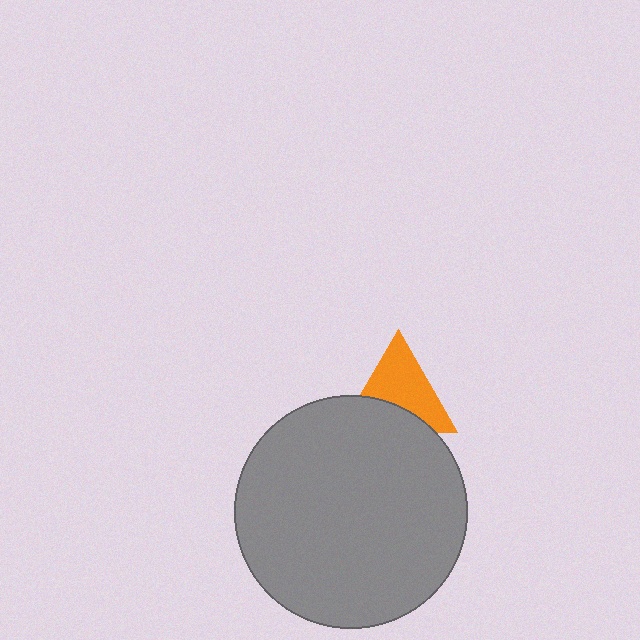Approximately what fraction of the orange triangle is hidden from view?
Roughly 38% of the orange triangle is hidden behind the gray circle.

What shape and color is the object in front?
The object in front is a gray circle.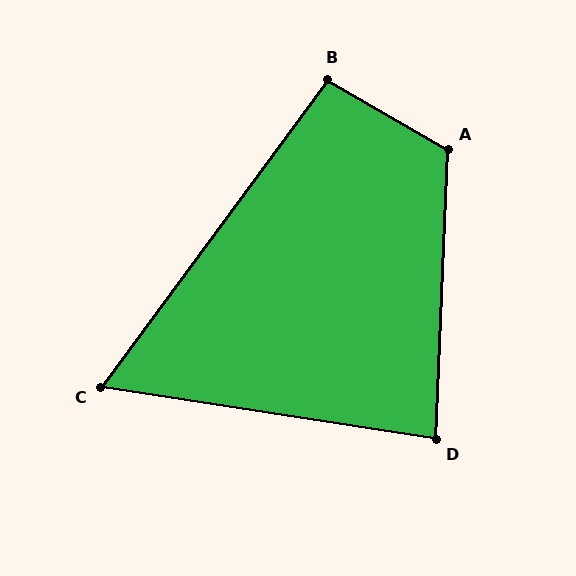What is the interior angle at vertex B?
Approximately 96 degrees (obtuse).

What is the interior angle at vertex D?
Approximately 84 degrees (acute).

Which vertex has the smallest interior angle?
C, at approximately 62 degrees.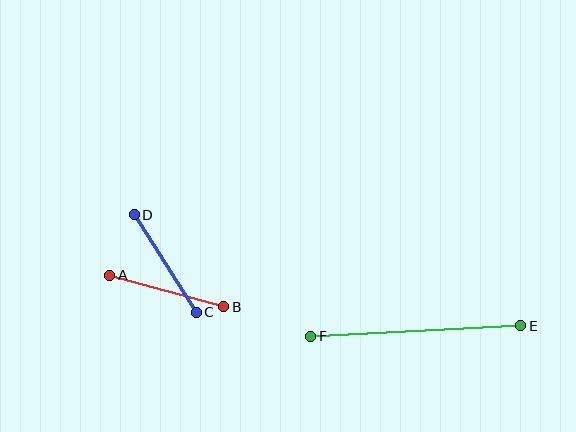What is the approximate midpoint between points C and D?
The midpoint is at approximately (165, 263) pixels.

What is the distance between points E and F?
The distance is approximately 210 pixels.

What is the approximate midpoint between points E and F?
The midpoint is at approximately (416, 331) pixels.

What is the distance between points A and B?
The distance is approximately 118 pixels.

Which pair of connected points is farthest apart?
Points E and F are farthest apart.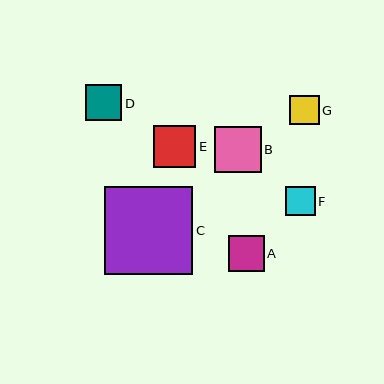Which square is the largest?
Square C is the largest with a size of approximately 88 pixels.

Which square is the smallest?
Square G is the smallest with a size of approximately 29 pixels.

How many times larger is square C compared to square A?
Square C is approximately 2.4 times the size of square A.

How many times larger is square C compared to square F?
Square C is approximately 3.0 times the size of square F.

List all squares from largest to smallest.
From largest to smallest: C, B, E, A, D, F, G.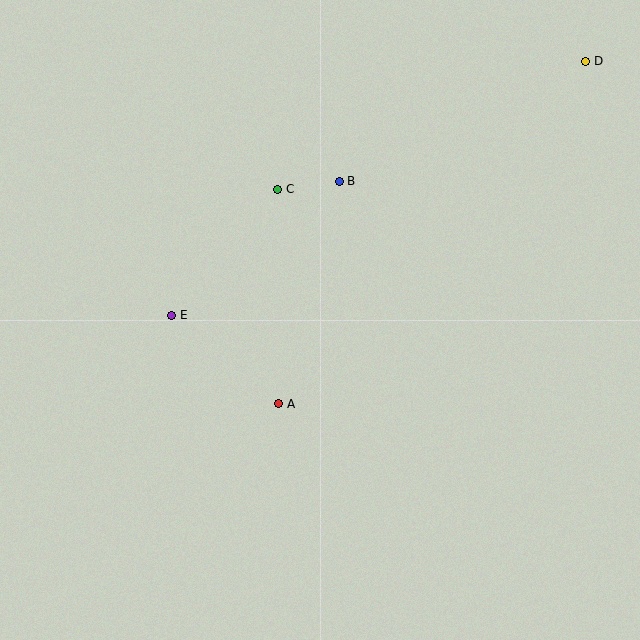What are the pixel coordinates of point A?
Point A is at (279, 404).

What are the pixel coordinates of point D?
Point D is at (586, 61).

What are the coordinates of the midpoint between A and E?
The midpoint between A and E is at (225, 359).